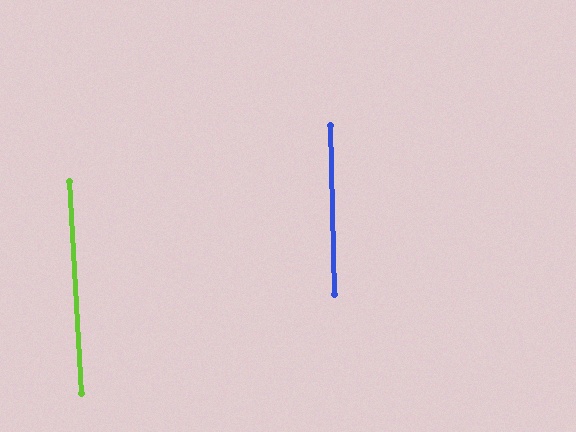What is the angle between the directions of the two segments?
Approximately 2 degrees.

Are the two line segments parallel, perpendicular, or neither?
Parallel — their directions differ by only 1.7°.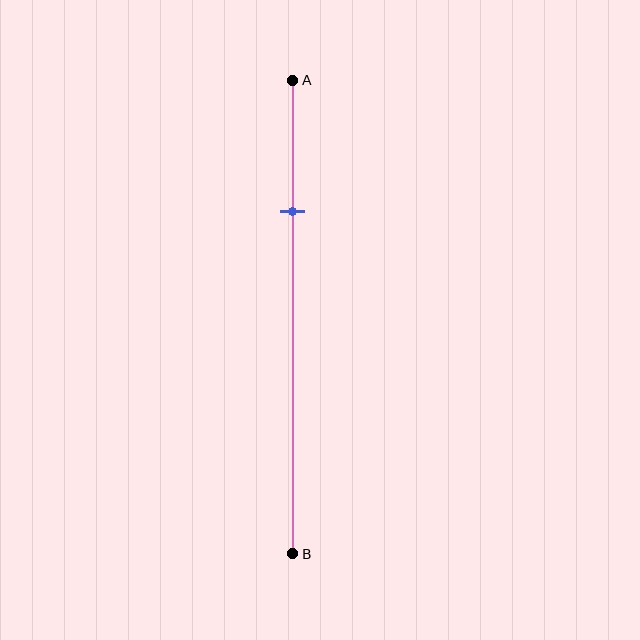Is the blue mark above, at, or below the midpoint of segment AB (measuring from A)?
The blue mark is above the midpoint of segment AB.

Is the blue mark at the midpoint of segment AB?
No, the mark is at about 30% from A, not at the 50% midpoint.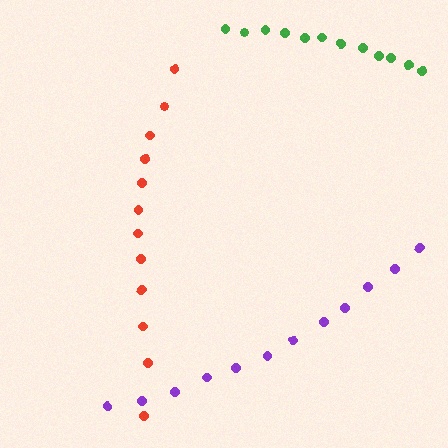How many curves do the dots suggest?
There are 3 distinct paths.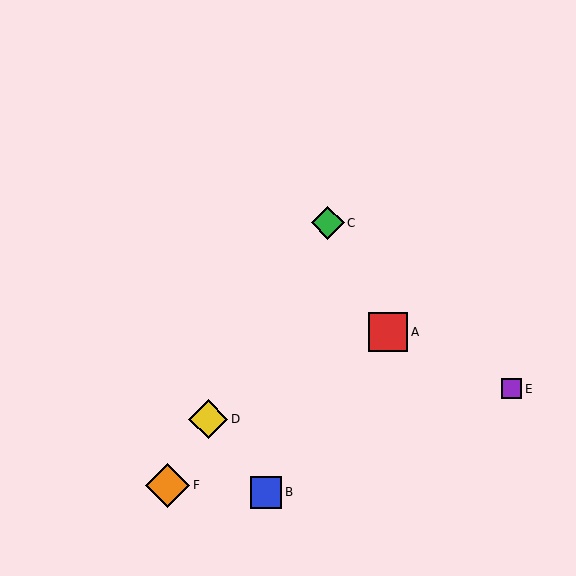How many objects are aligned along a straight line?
3 objects (C, D, F) are aligned along a straight line.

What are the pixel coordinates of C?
Object C is at (328, 223).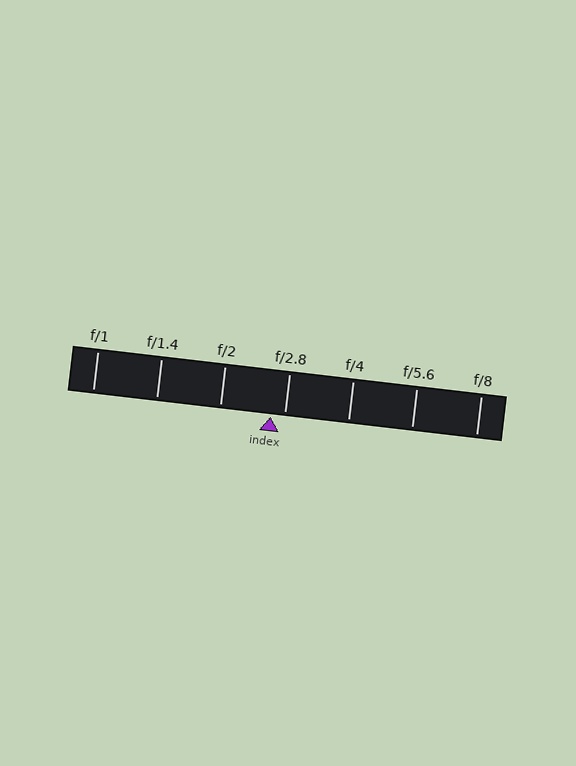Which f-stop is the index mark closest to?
The index mark is closest to f/2.8.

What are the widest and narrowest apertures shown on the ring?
The widest aperture shown is f/1 and the narrowest is f/8.